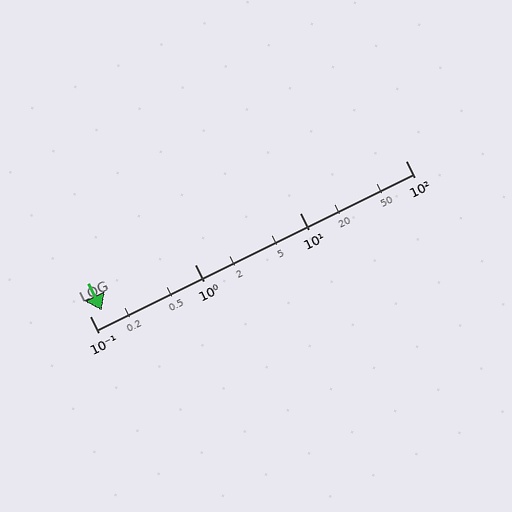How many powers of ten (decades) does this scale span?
The scale spans 3 decades, from 0.1 to 100.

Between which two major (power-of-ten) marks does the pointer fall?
The pointer is between 0.1 and 1.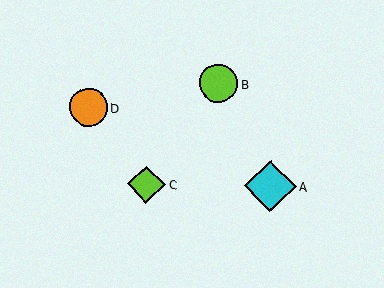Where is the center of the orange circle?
The center of the orange circle is at (88, 107).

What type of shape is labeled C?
Shape C is a lime diamond.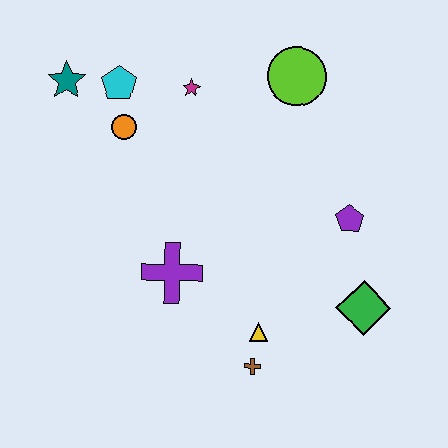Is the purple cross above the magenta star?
No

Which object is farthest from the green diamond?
The teal star is farthest from the green diamond.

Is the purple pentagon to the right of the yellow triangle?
Yes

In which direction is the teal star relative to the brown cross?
The teal star is above the brown cross.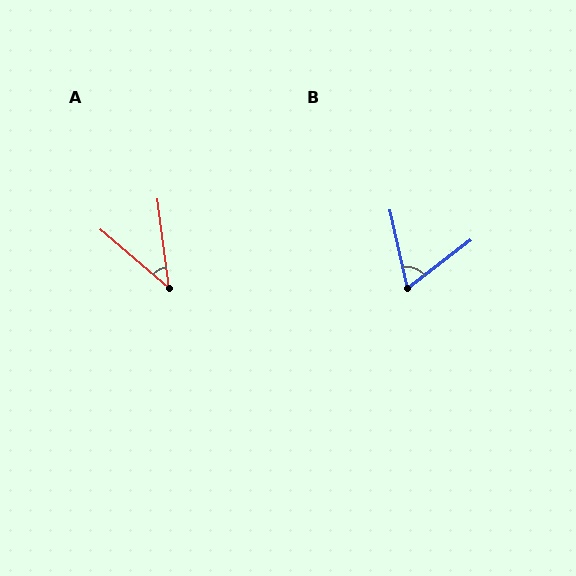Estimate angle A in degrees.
Approximately 42 degrees.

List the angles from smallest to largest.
A (42°), B (65°).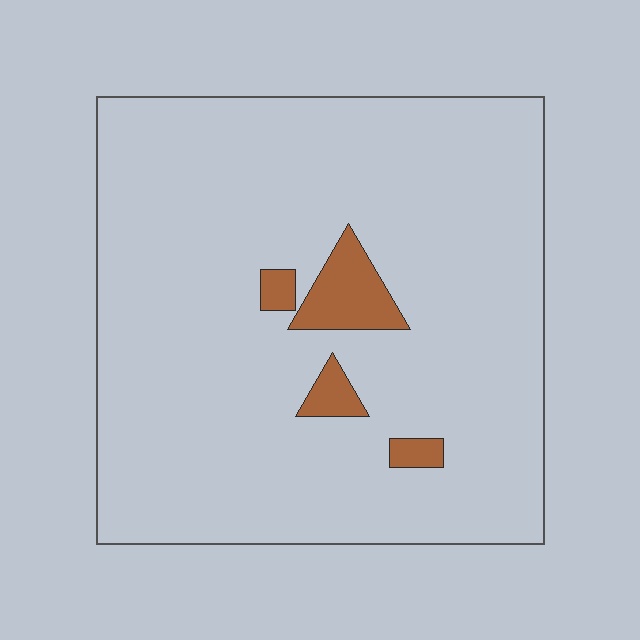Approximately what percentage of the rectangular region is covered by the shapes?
Approximately 5%.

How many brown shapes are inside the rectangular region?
4.